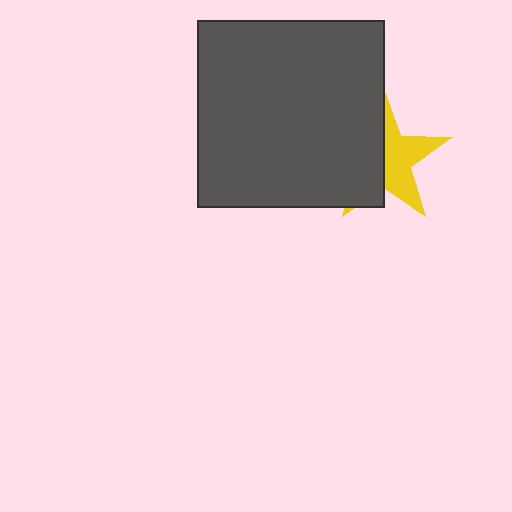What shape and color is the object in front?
The object in front is a dark gray square.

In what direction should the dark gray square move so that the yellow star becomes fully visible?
The dark gray square should move left. That is the shortest direction to clear the overlap and leave the yellow star fully visible.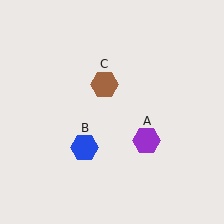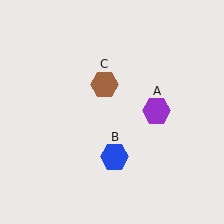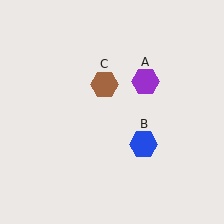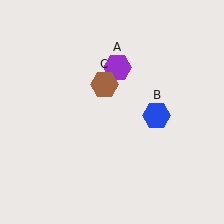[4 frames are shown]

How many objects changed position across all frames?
2 objects changed position: purple hexagon (object A), blue hexagon (object B).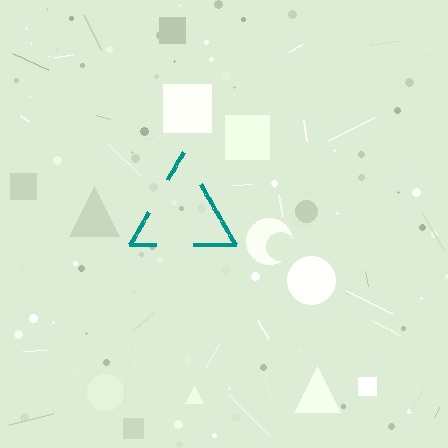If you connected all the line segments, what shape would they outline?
They would outline a triangle.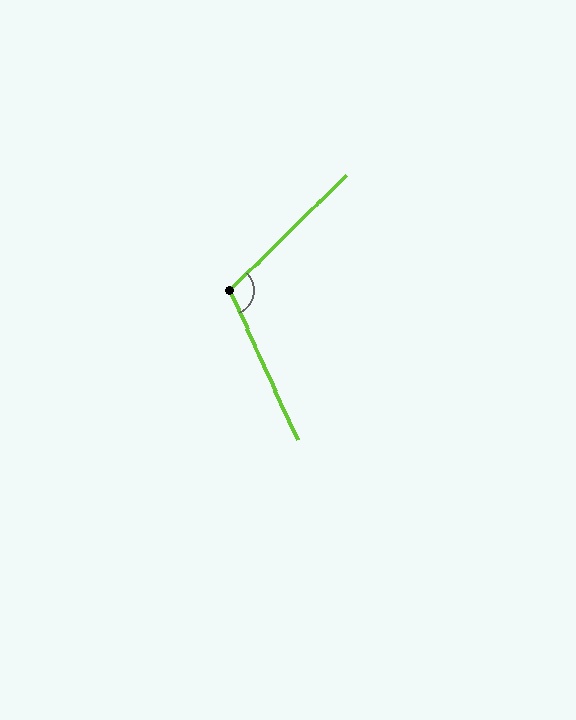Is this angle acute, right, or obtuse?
It is obtuse.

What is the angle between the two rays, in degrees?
Approximately 110 degrees.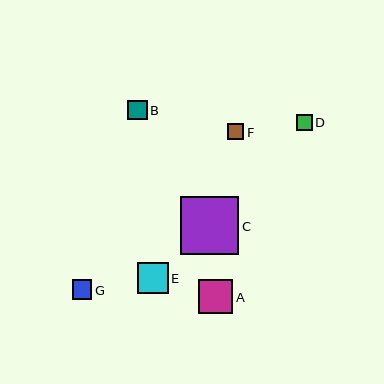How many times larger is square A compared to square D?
Square A is approximately 2.1 times the size of square D.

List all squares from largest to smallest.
From largest to smallest: C, A, E, G, B, F, D.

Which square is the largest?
Square C is the largest with a size of approximately 58 pixels.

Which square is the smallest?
Square D is the smallest with a size of approximately 16 pixels.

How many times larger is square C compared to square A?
Square C is approximately 1.7 times the size of square A.